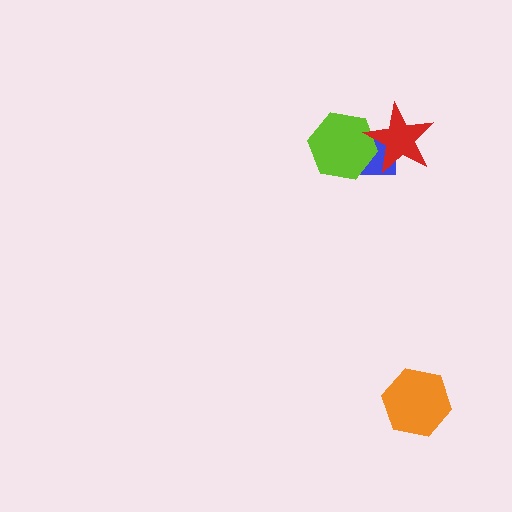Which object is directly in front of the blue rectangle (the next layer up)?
The lime hexagon is directly in front of the blue rectangle.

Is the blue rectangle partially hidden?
Yes, it is partially covered by another shape.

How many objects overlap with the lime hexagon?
2 objects overlap with the lime hexagon.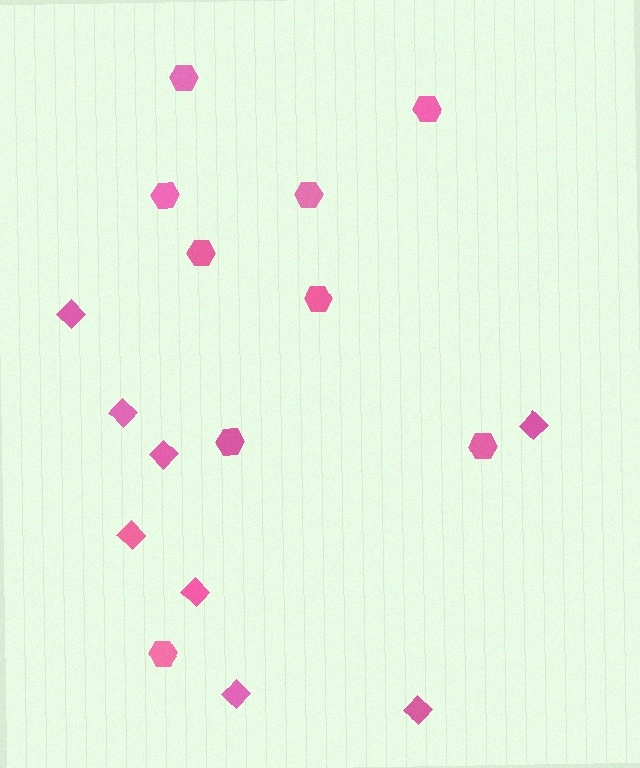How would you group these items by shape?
There are 2 groups: one group of hexagons (9) and one group of diamonds (8).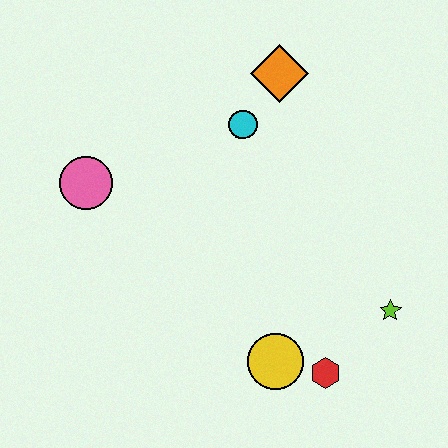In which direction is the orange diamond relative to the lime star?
The orange diamond is above the lime star.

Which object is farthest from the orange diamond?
The red hexagon is farthest from the orange diamond.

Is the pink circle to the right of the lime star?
No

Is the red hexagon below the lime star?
Yes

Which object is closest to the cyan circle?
The orange diamond is closest to the cyan circle.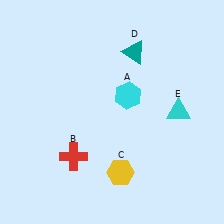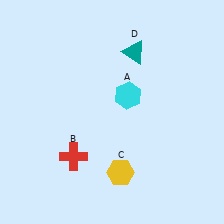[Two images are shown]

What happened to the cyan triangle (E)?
The cyan triangle (E) was removed in Image 2. It was in the top-right area of Image 1.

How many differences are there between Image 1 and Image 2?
There is 1 difference between the two images.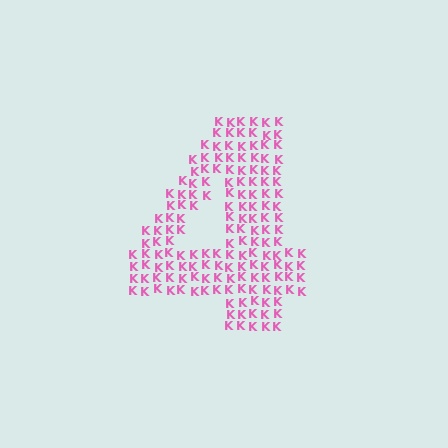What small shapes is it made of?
It is made of small letter K's.